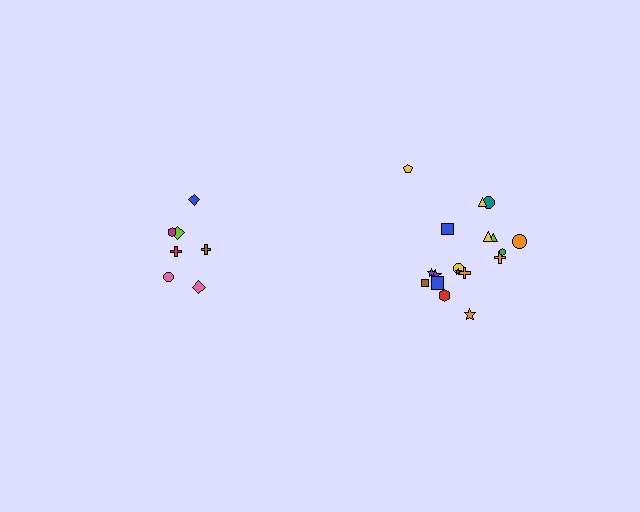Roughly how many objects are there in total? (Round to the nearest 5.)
Roughly 25 objects in total.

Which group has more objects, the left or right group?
The right group.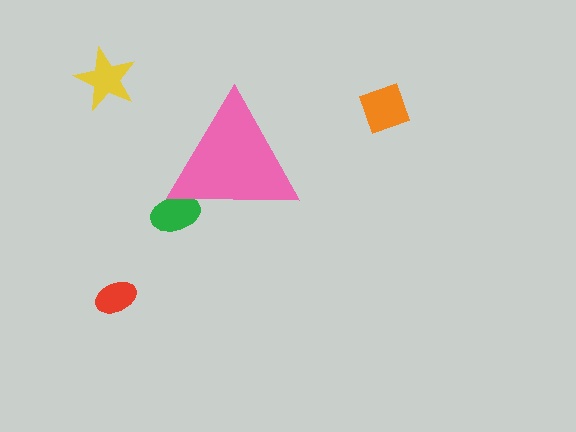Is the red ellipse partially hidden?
No, the red ellipse is fully visible.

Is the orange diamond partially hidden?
No, the orange diamond is fully visible.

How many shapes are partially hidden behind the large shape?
1 shape is partially hidden.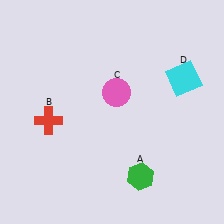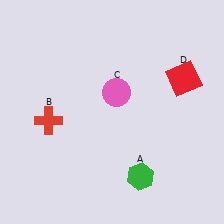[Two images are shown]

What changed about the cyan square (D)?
In Image 1, D is cyan. In Image 2, it changed to red.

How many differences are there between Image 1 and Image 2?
There is 1 difference between the two images.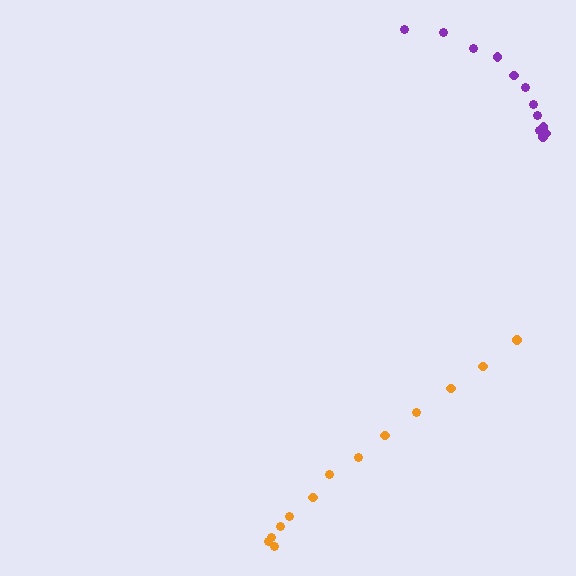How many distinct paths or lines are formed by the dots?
There are 2 distinct paths.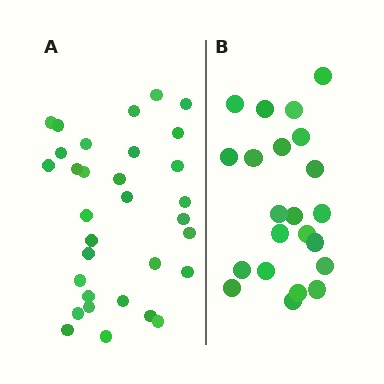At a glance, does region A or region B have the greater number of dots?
Region A (the left region) has more dots.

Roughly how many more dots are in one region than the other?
Region A has roughly 10 or so more dots than region B.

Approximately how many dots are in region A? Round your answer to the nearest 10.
About 30 dots. (The exact count is 32, which rounds to 30.)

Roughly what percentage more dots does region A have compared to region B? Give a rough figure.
About 45% more.